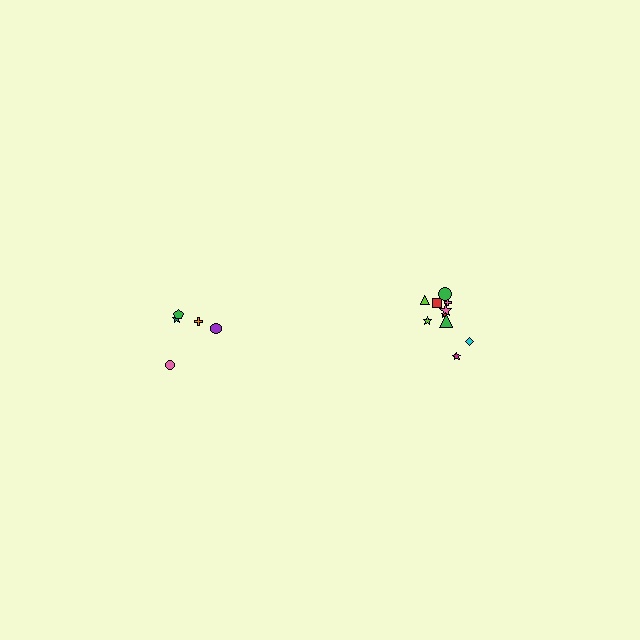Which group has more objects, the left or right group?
The right group.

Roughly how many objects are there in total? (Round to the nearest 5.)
Roughly 15 objects in total.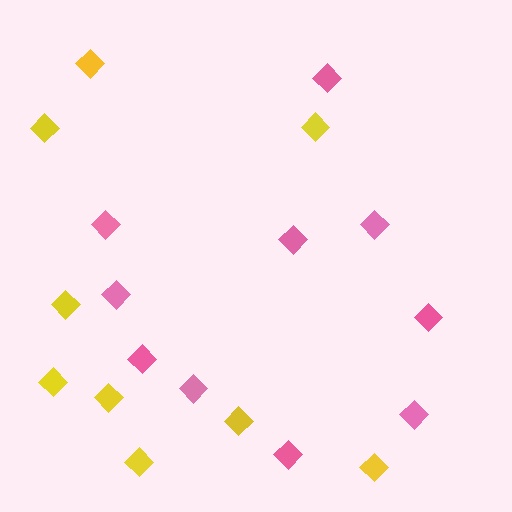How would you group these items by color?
There are 2 groups: one group of pink diamonds (10) and one group of yellow diamonds (9).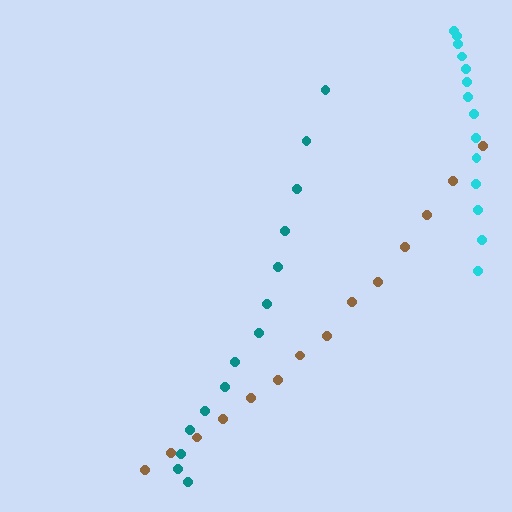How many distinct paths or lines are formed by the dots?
There are 3 distinct paths.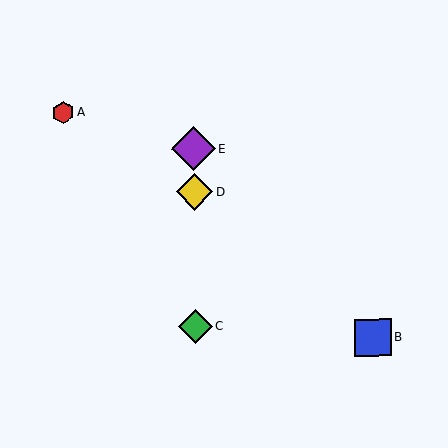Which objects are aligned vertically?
Objects C, D, E are aligned vertically.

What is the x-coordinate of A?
Object A is at x≈63.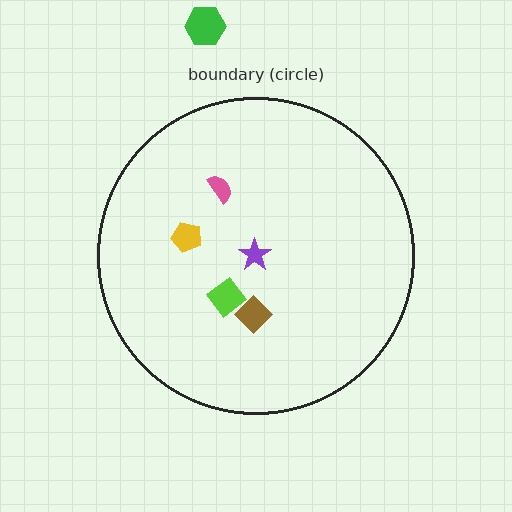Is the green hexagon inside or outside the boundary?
Outside.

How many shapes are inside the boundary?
5 inside, 1 outside.